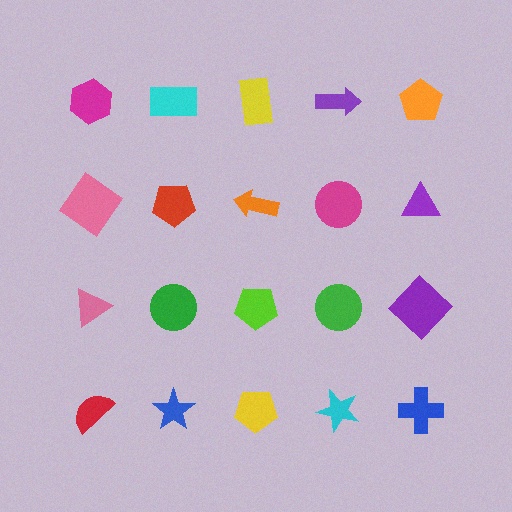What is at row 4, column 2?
A blue star.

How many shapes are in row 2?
5 shapes.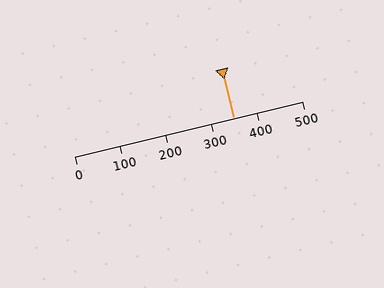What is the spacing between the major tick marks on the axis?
The major ticks are spaced 100 apart.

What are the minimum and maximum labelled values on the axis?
The axis runs from 0 to 500.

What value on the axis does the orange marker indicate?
The marker indicates approximately 350.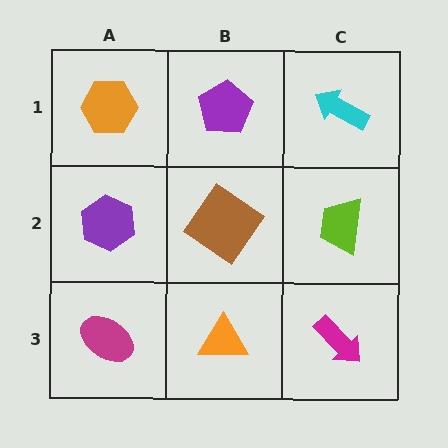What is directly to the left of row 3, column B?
A magenta ellipse.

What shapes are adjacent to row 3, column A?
A purple hexagon (row 2, column A), an orange triangle (row 3, column B).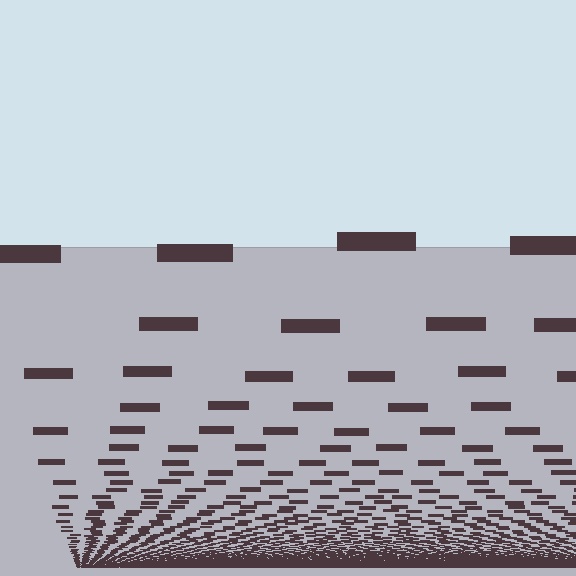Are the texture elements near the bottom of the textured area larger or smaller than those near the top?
Smaller. The gradient is inverted — elements near the bottom are smaller and denser.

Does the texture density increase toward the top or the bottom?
Density increases toward the bottom.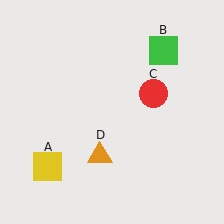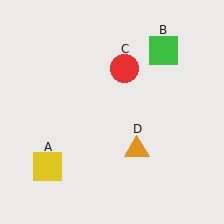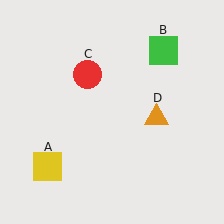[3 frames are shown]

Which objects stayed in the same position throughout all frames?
Yellow square (object A) and green square (object B) remained stationary.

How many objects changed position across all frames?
2 objects changed position: red circle (object C), orange triangle (object D).